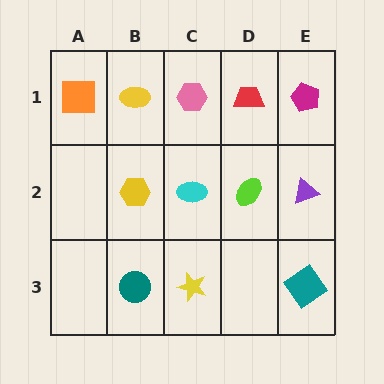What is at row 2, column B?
A yellow hexagon.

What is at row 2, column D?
A lime ellipse.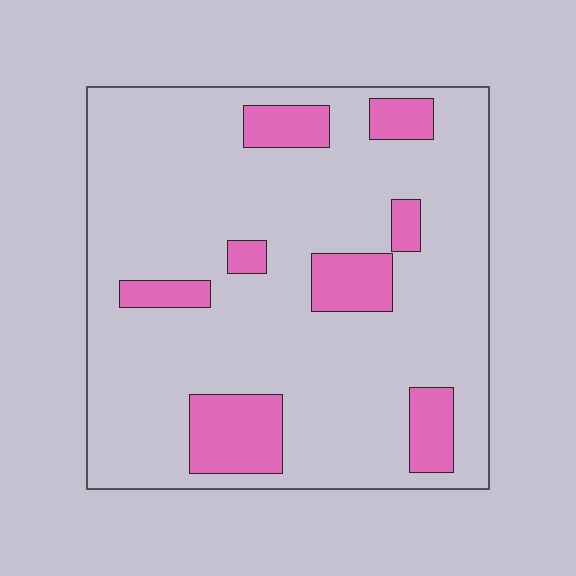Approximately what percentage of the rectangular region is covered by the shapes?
Approximately 15%.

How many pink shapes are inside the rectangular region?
8.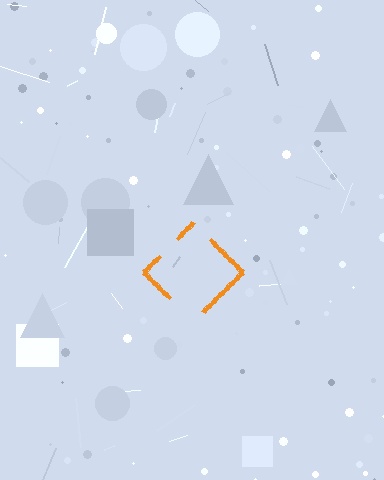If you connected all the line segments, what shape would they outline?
They would outline a diamond.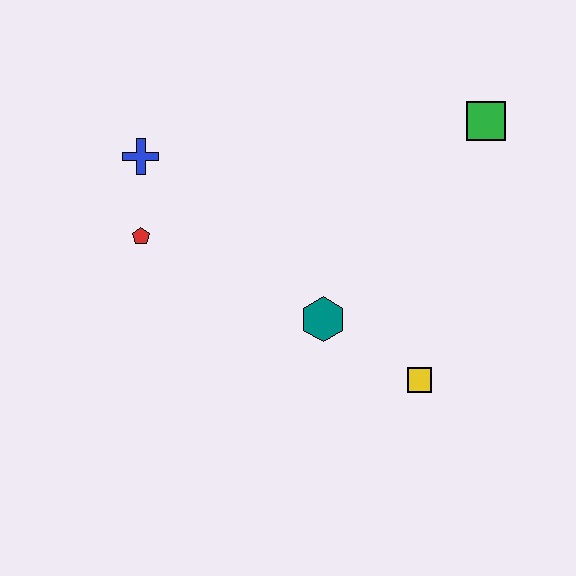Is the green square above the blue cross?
Yes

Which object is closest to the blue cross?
The red pentagon is closest to the blue cross.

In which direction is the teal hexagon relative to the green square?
The teal hexagon is below the green square.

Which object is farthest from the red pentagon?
The green square is farthest from the red pentagon.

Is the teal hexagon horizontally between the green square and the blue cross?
Yes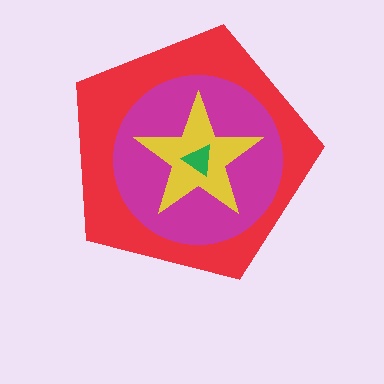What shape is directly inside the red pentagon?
The magenta circle.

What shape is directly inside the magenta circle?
The yellow star.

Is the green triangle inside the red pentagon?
Yes.